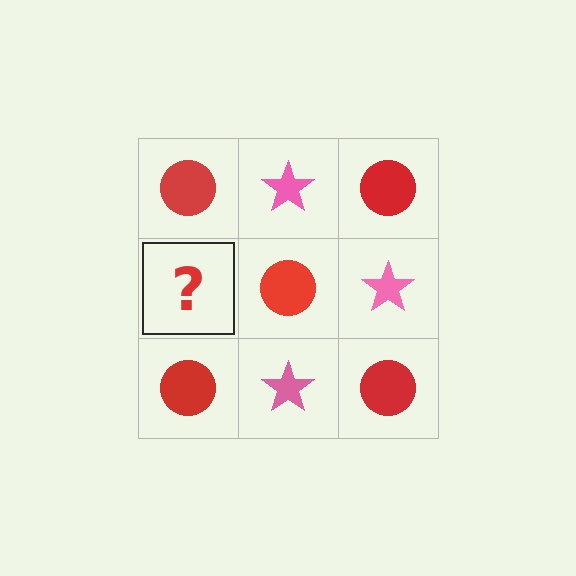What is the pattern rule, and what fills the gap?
The rule is that it alternates red circle and pink star in a checkerboard pattern. The gap should be filled with a pink star.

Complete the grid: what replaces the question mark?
The question mark should be replaced with a pink star.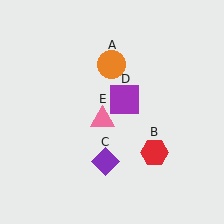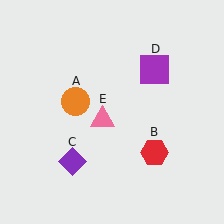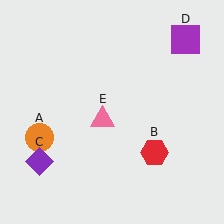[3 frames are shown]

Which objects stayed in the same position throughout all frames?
Red hexagon (object B) and pink triangle (object E) remained stationary.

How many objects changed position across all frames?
3 objects changed position: orange circle (object A), purple diamond (object C), purple square (object D).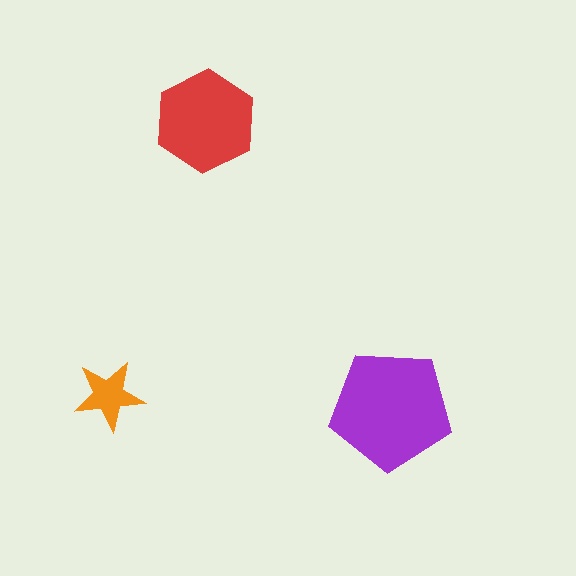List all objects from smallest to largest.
The orange star, the red hexagon, the purple pentagon.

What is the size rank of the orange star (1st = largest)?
3rd.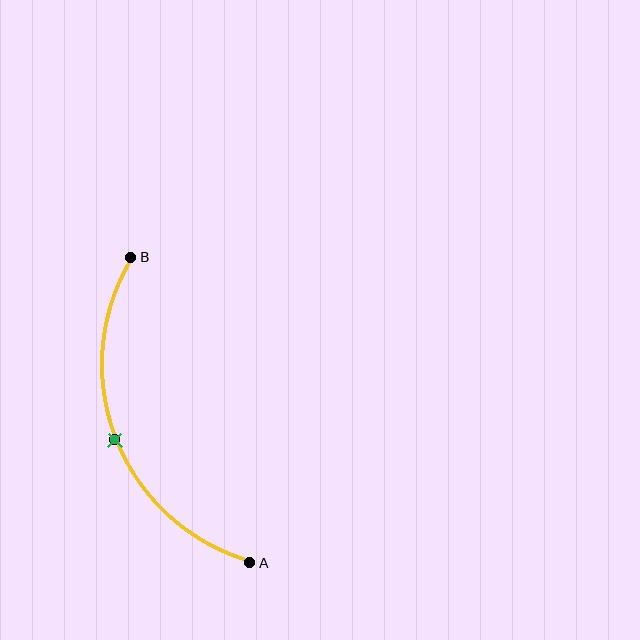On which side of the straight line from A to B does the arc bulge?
The arc bulges to the left of the straight line connecting A and B.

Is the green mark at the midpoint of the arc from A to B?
Yes. The green mark lies on the arc at equal arc-length from both A and B — it is the arc midpoint.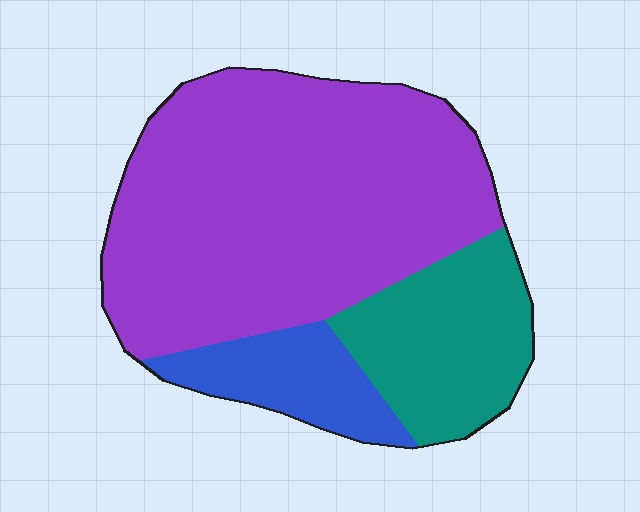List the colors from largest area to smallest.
From largest to smallest: purple, teal, blue.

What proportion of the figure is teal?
Teal takes up about one fifth (1/5) of the figure.